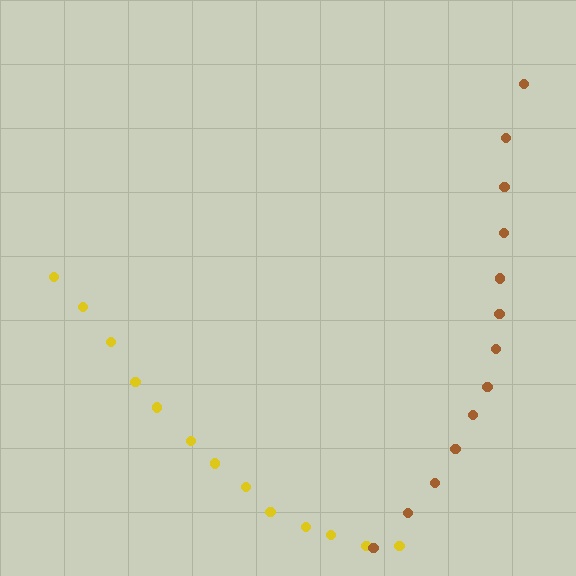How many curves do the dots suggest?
There are 2 distinct paths.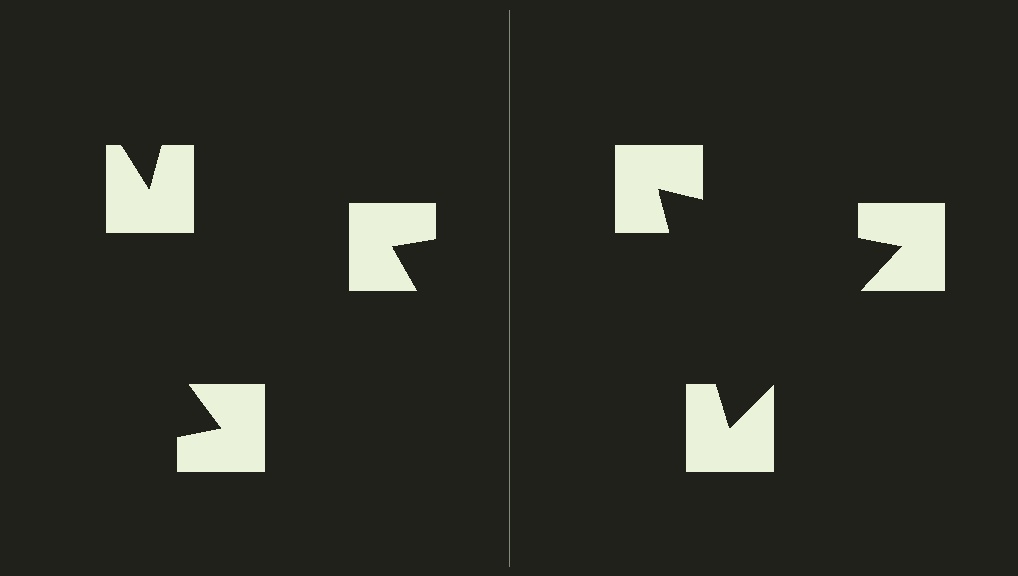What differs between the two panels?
The notched squares are positioned identically on both sides; only the wedge orientations differ. On the right they align to a triangle; on the left they are misaligned.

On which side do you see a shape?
An illusory triangle appears on the right side. On the left side the wedge cuts are rotated, so no coherent shape forms.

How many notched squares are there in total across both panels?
6 — 3 on each side.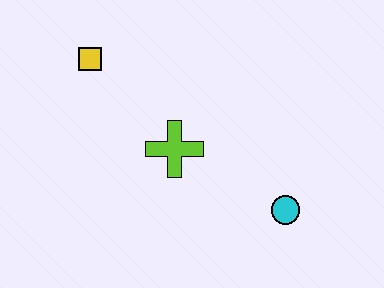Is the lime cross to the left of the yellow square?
No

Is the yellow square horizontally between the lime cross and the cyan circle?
No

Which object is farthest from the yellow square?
The cyan circle is farthest from the yellow square.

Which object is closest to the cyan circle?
The lime cross is closest to the cyan circle.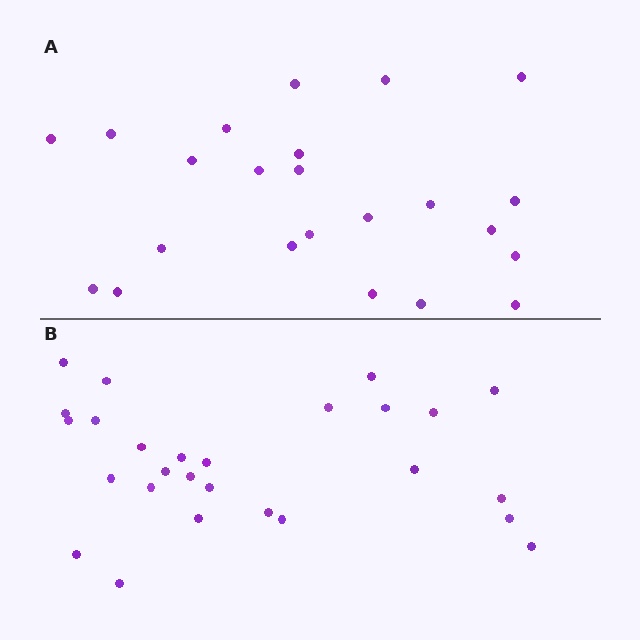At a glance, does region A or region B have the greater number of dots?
Region B (the bottom region) has more dots.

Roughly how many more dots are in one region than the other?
Region B has about 4 more dots than region A.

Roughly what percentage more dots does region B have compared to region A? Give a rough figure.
About 15% more.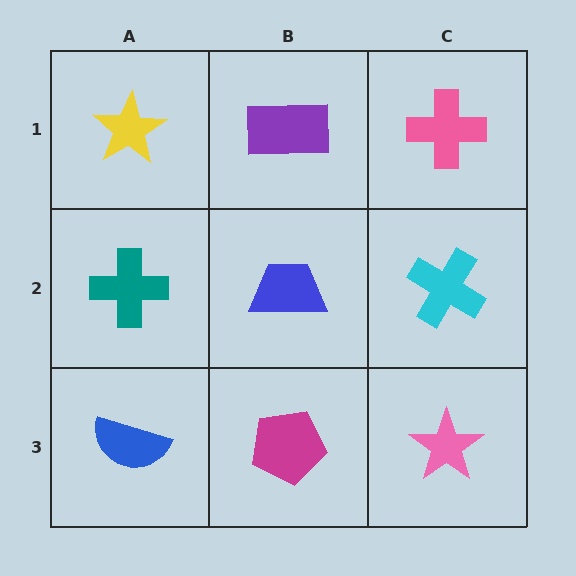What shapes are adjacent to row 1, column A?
A teal cross (row 2, column A), a purple rectangle (row 1, column B).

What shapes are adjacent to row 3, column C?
A cyan cross (row 2, column C), a magenta pentagon (row 3, column B).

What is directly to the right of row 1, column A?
A purple rectangle.